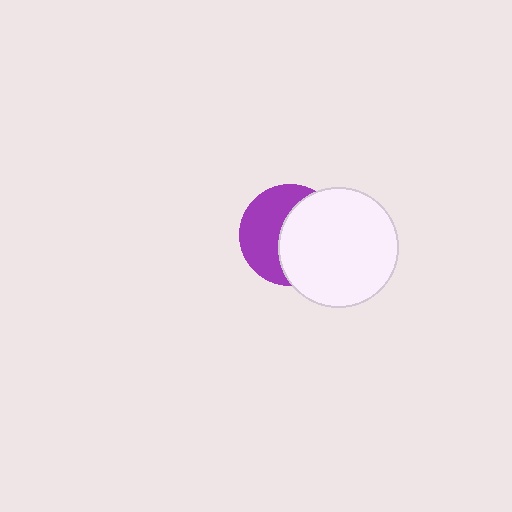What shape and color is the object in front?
The object in front is a white circle.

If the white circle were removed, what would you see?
You would see the complete purple circle.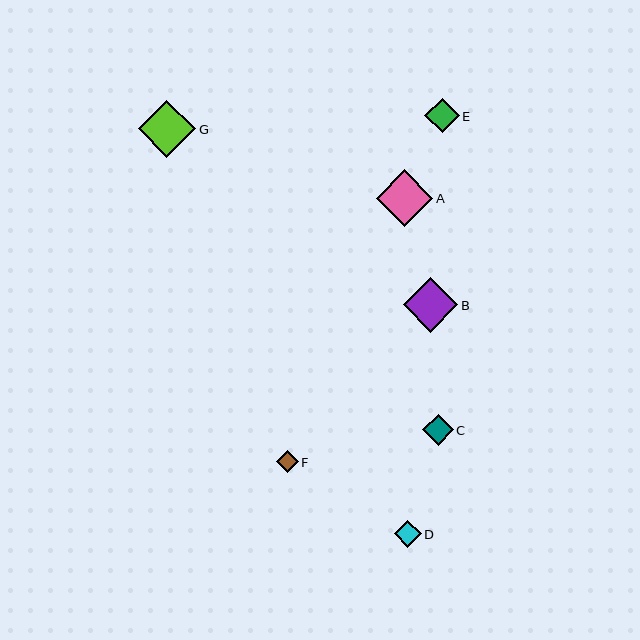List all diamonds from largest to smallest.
From largest to smallest: G, A, B, E, C, D, F.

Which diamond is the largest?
Diamond G is the largest with a size of approximately 57 pixels.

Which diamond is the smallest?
Diamond F is the smallest with a size of approximately 22 pixels.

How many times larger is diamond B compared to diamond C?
Diamond B is approximately 1.8 times the size of diamond C.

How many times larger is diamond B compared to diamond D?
Diamond B is approximately 2.1 times the size of diamond D.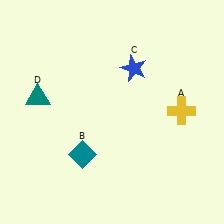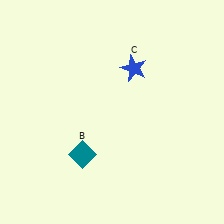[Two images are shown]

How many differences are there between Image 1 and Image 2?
There are 2 differences between the two images.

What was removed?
The teal triangle (D), the yellow cross (A) were removed in Image 2.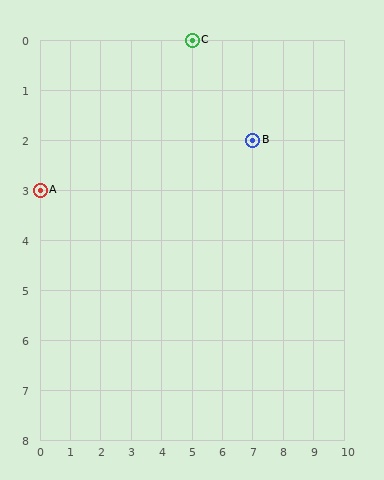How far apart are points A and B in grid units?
Points A and B are 7 columns and 1 row apart (about 7.1 grid units diagonally).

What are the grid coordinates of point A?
Point A is at grid coordinates (0, 3).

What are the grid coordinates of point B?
Point B is at grid coordinates (7, 2).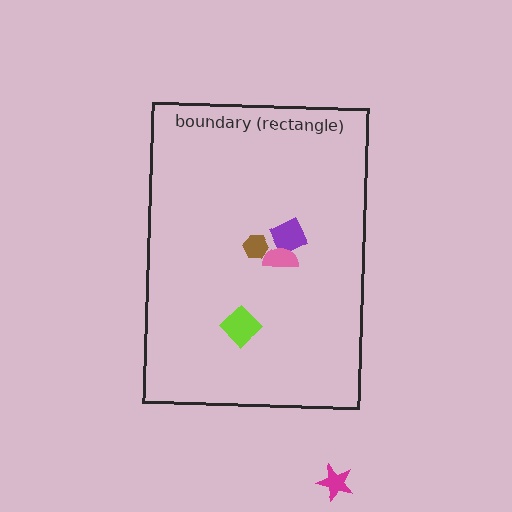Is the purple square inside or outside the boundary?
Inside.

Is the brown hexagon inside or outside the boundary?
Inside.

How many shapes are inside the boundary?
4 inside, 1 outside.